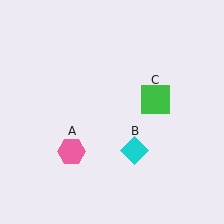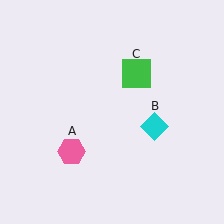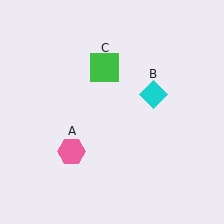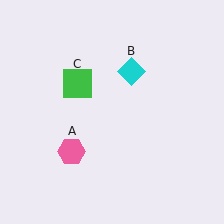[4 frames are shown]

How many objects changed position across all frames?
2 objects changed position: cyan diamond (object B), green square (object C).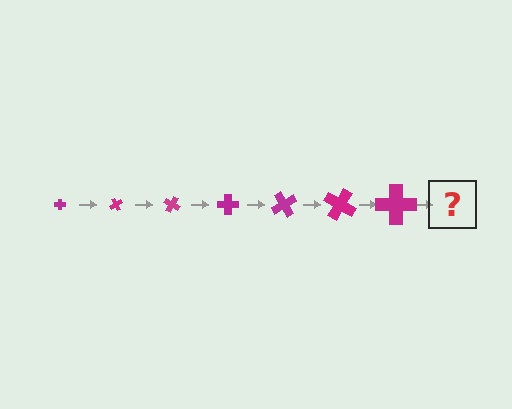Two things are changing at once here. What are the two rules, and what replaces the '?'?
The two rules are that the cross grows larger each step and it rotates 60 degrees each step. The '?' should be a cross, larger than the previous one and rotated 420 degrees from the start.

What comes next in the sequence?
The next element should be a cross, larger than the previous one and rotated 420 degrees from the start.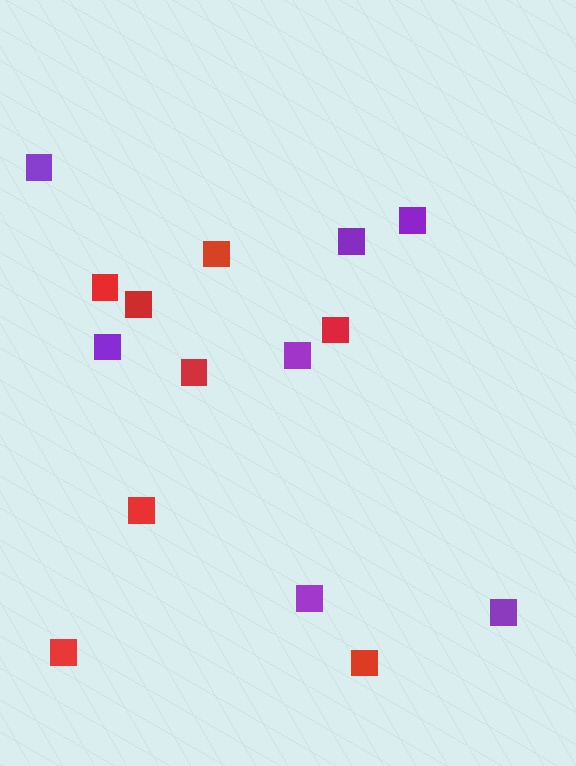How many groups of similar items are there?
There are 2 groups: one group of red squares (8) and one group of purple squares (7).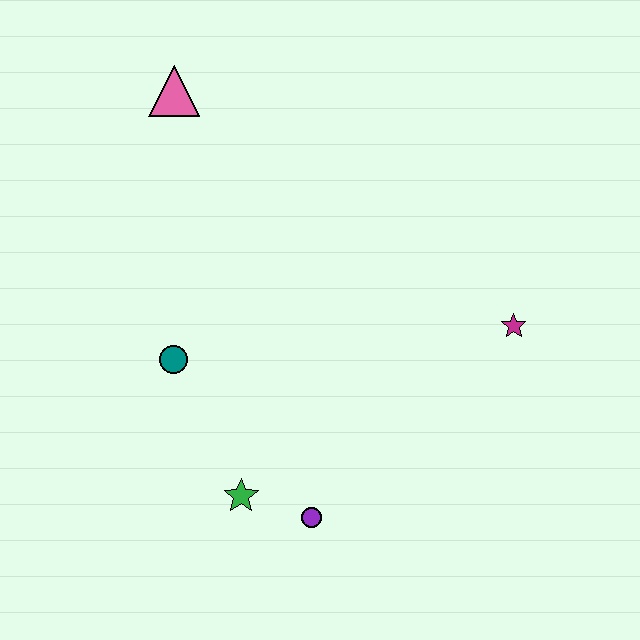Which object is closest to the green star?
The purple circle is closest to the green star.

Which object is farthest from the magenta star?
The pink triangle is farthest from the magenta star.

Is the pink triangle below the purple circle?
No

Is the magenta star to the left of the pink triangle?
No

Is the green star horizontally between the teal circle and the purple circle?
Yes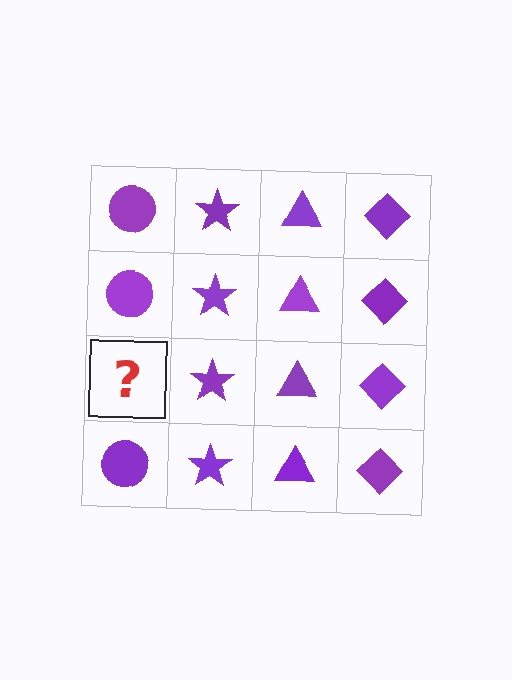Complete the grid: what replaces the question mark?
The question mark should be replaced with a purple circle.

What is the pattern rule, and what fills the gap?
The rule is that each column has a consistent shape. The gap should be filled with a purple circle.